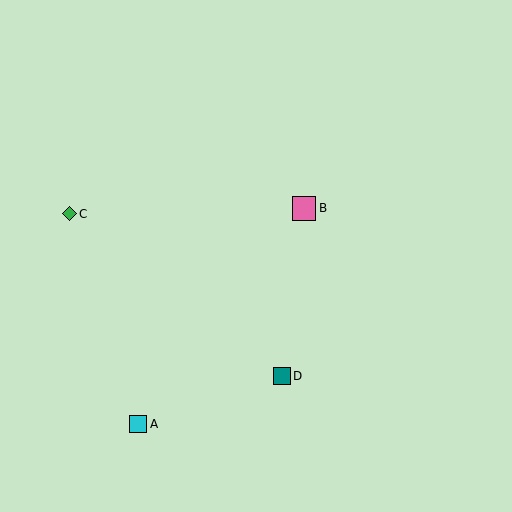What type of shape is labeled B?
Shape B is a pink square.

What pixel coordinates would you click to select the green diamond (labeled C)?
Click at (69, 214) to select the green diamond C.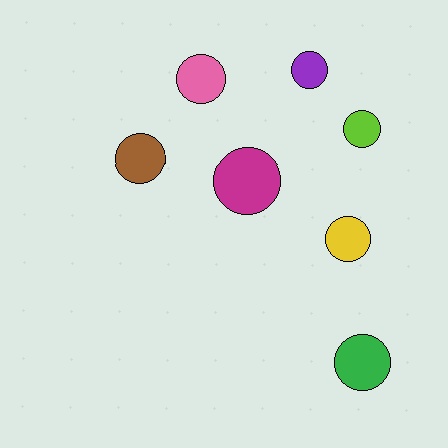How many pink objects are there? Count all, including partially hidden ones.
There is 1 pink object.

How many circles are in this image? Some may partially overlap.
There are 7 circles.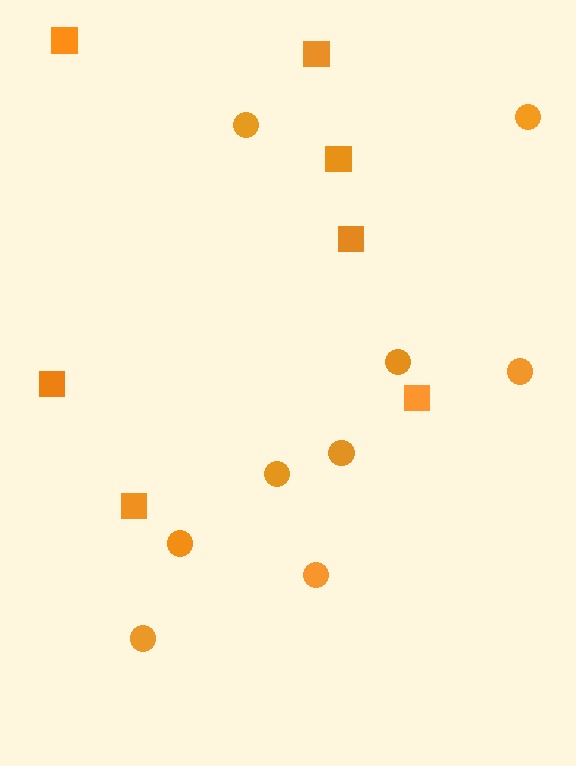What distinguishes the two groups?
There are 2 groups: one group of circles (9) and one group of squares (7).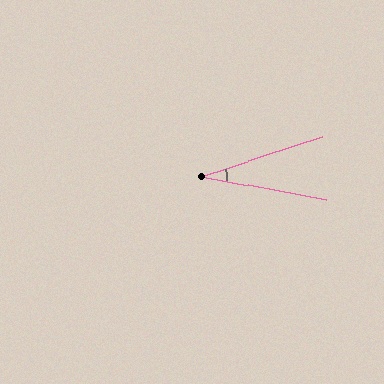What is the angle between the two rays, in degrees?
Approximately 29 degrees.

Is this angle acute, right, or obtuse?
It is acute.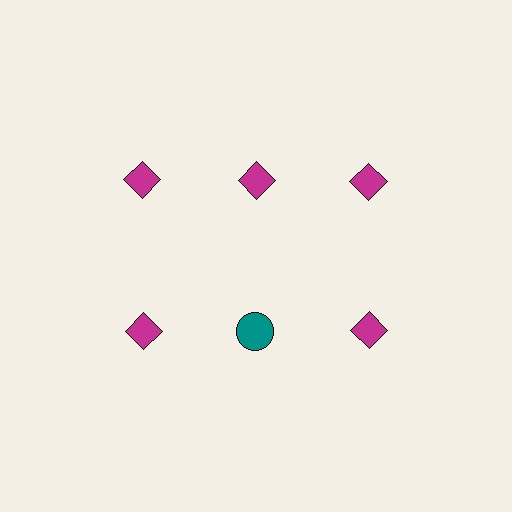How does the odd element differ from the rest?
It differs in both color (teal instead of magenta) and shape (circle instead of diamond).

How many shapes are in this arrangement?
There are 6 shapes arranged in a grid pattern.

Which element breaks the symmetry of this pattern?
The teal circle in the second row, second from left column breaks the symmetry. All other shapes are magenta diamonds.